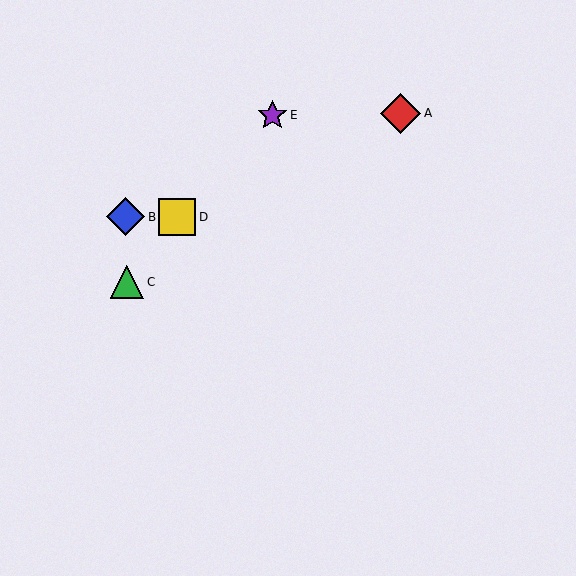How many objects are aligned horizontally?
2 objects (B, D) are aligned horizontally.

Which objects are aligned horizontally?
Objects B, D are aligned horizontally.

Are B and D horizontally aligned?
Yes, both are at y≈217.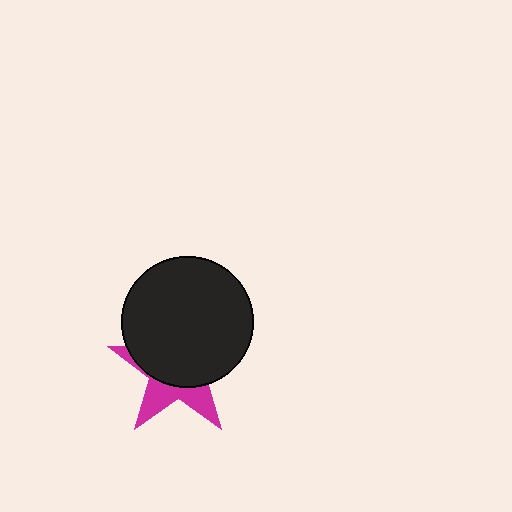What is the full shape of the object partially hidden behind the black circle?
The partially hidden object is a magenta star.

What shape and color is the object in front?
The object in front is a black circle.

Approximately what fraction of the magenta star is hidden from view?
Roughly 65% of the magenta star is hidden behind the black circle.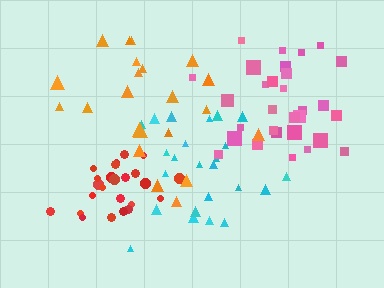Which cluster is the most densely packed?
Red.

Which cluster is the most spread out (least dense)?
Orange.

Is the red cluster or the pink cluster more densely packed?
Red.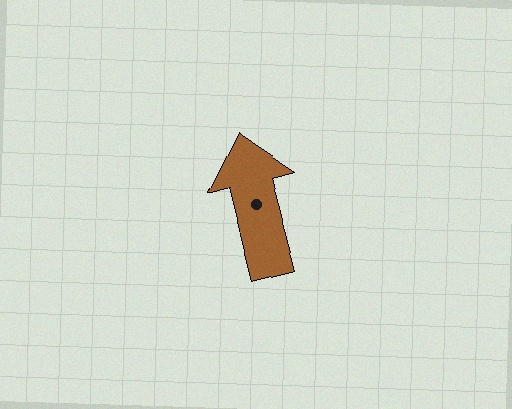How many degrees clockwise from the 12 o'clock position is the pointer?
Approximately 345 degrees.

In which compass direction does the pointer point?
North.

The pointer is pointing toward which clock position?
Roughly 12 o'clock.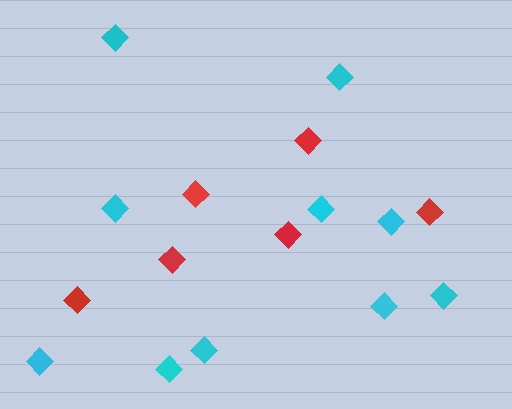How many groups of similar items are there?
There are 2 groups: one group of red diamonds (6) and one group of cyan diamonds (10).